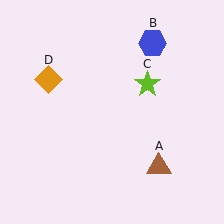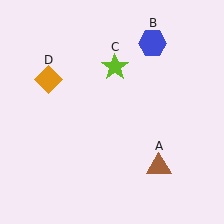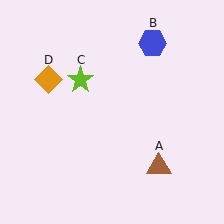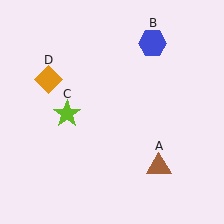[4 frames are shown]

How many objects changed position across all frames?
1 object changed position: lime star (object C).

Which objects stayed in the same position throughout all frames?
Brown triangle (object A) and blue hexagon (object B) and orange diamond (object D) remained stationary.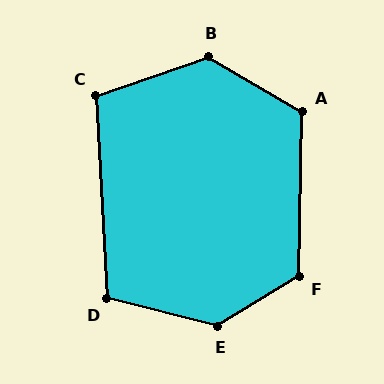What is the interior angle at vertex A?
Approximately 119 degrees (obtuse).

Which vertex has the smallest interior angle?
C, at approximately 106 degrees.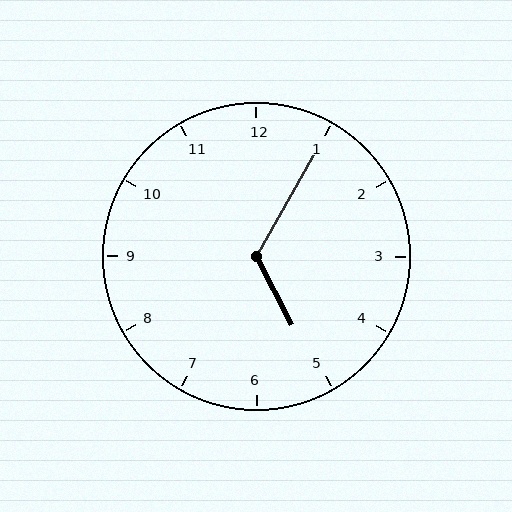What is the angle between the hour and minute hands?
Approximately 122 degrees.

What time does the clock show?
5:05.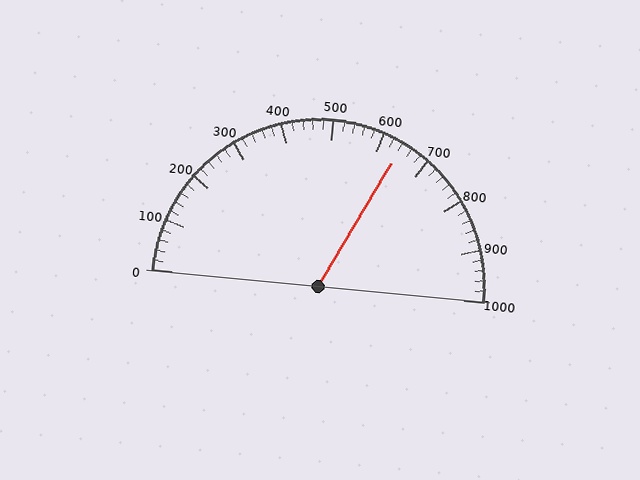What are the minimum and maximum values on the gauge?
The gauge ranges from 0 to 1000.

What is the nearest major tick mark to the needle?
The nearest major tick mark is 600.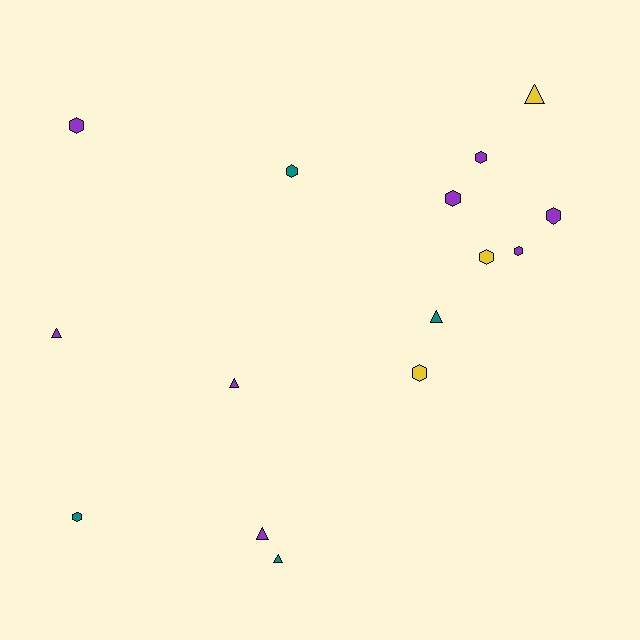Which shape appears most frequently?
Hexagon, with 9 objects.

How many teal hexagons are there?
There are 2 teal hexagons.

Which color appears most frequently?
Purple, with 8 objects.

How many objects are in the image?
There are 15 objects.